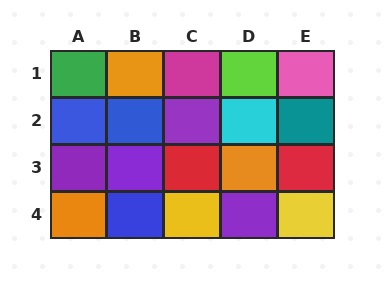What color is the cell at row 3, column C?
Red.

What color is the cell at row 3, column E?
Red.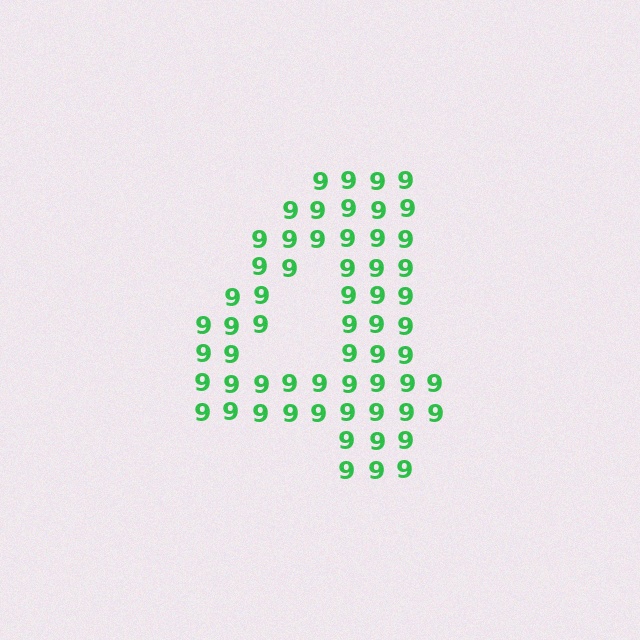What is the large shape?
The large shape is the digit 4.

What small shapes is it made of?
It is made of small digit 9's.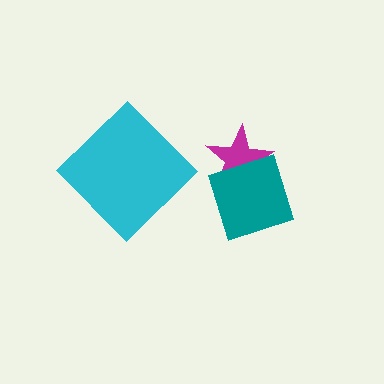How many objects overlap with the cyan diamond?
0 objects overlap with the cyan diamond.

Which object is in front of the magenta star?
The teal square is in front of the magenta star.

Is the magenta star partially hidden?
Yes, it is partially covered by another shape.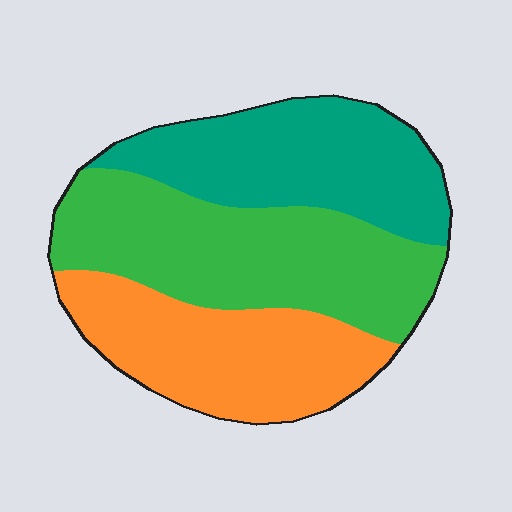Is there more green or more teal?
Green.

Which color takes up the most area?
Green, at roughly 40%.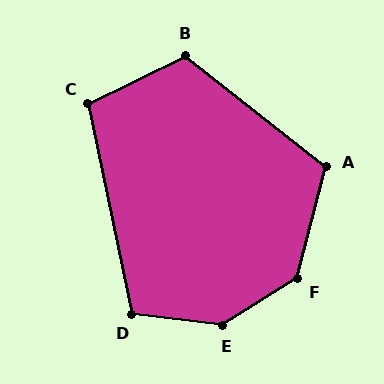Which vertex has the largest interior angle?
E, at approximately 142 degrees.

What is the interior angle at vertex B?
Approximately 115 degrees (obtuse).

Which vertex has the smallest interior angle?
C, at approximately 104 degrees.